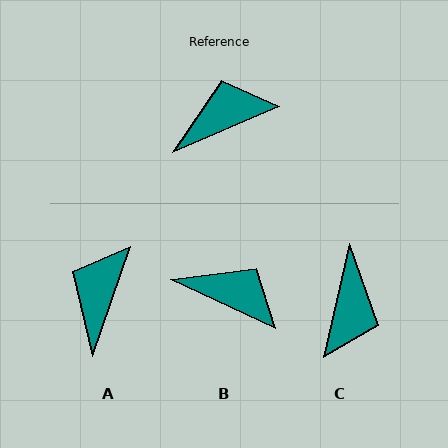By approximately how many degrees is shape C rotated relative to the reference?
Approximately 126 degrees clockwise.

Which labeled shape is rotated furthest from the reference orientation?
C, about 126 degrees away.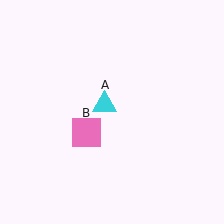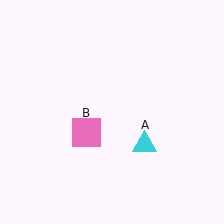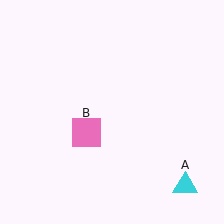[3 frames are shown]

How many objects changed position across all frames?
1 object changed position: cyan triangle (object A).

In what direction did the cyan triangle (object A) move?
The cyan triangle (object A) moved down and to the right.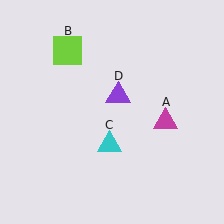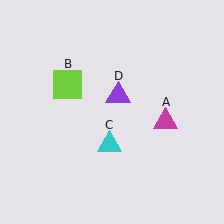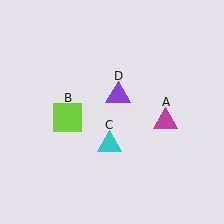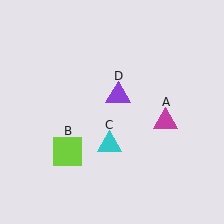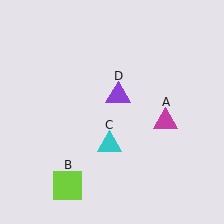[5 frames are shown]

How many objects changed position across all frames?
1 object changed position: lime square (object B).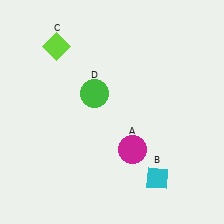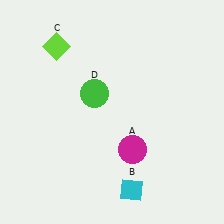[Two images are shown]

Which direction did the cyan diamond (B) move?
The cyan diamond (B) moved left.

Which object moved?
The cyan diamond (B) moved left.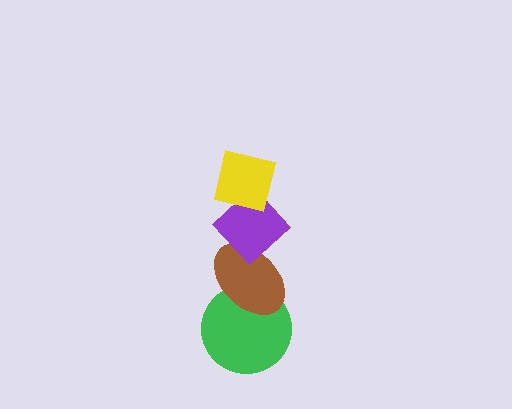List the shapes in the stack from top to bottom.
From top to bottom: the yellow square, the purple diamond, the brown ellipse, the green circle.